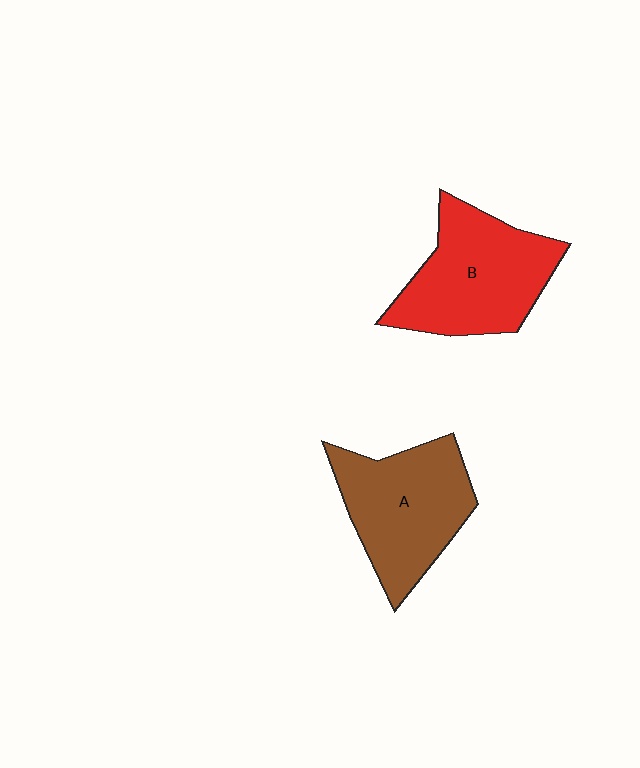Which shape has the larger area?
Shape B (red).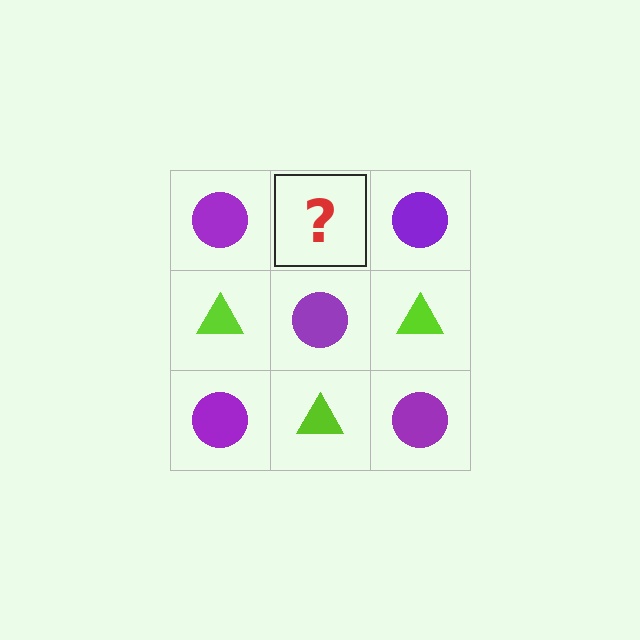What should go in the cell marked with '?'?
The missing cell should contain a lime triangle.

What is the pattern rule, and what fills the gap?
The rule is that it alternates purple circle and lime triangle in a checkerboard pattern. The gap should be filled with a lime triangle.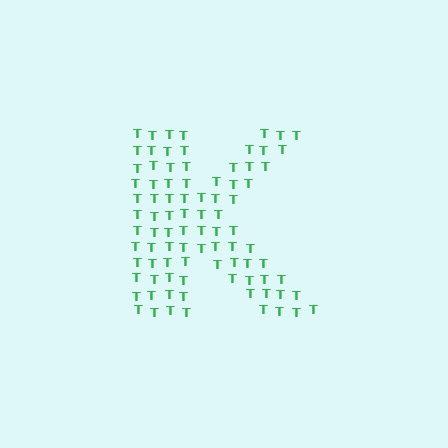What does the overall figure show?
The overall figure shows the letter K.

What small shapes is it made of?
It is made of small letter T's.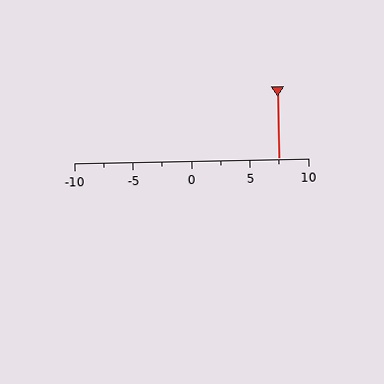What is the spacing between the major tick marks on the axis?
The major ticks are spaced 5 apart.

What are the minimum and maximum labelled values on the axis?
The axis runs from -10 to 10.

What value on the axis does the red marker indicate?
The marker indicates approximately 7.5.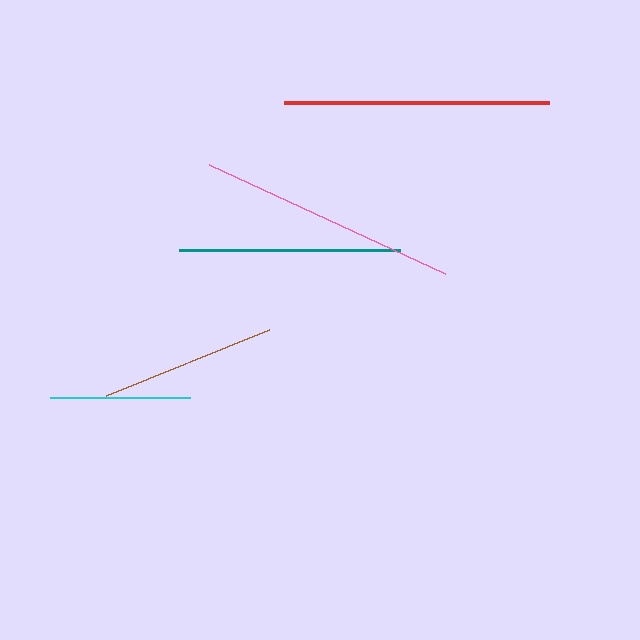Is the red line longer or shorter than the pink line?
The red line is longer than the pink line.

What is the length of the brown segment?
The brown segment is approximately 175 pixels long.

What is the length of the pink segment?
The pink segment is approximately 260 pixels long.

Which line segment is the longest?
The red line is the longest at approximately 265 pixels.